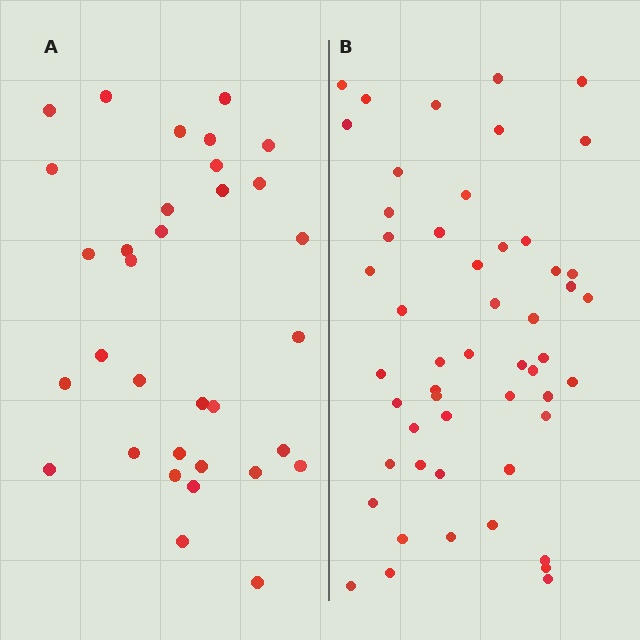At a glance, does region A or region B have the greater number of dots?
Region B (the right region) has more dots.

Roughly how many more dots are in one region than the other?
Region B has approximately 20 more dots than region A.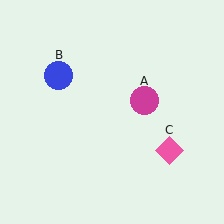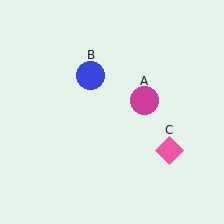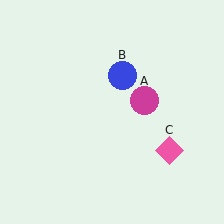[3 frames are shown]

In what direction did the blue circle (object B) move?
The blue circle (object B) moved right.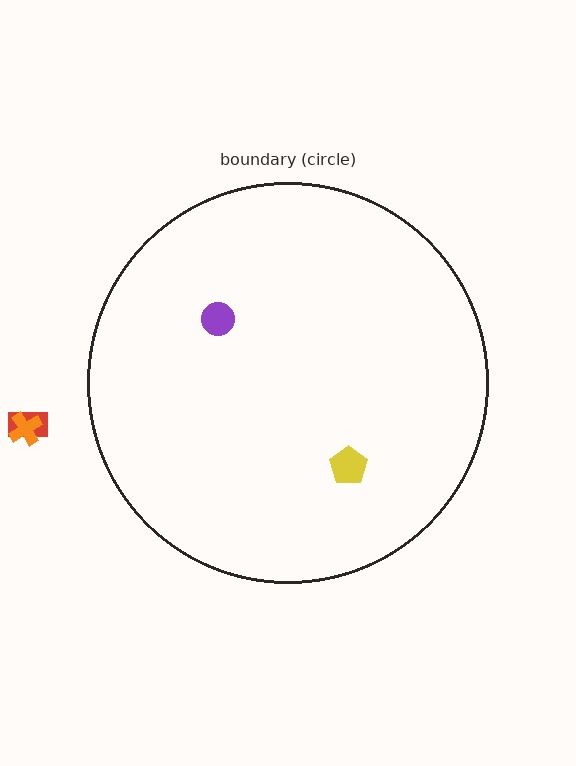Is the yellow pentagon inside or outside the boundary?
Inside.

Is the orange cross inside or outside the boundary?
Outside.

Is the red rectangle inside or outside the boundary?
Outside.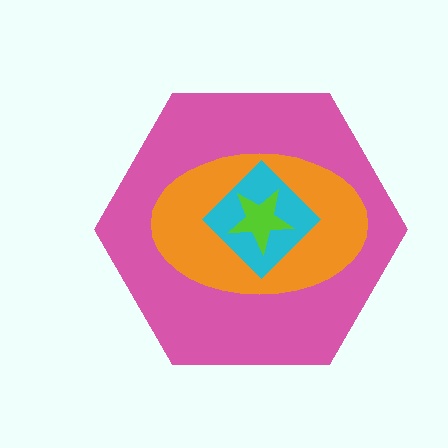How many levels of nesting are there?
4.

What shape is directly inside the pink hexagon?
The orange ellipse.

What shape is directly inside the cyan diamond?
The lime star.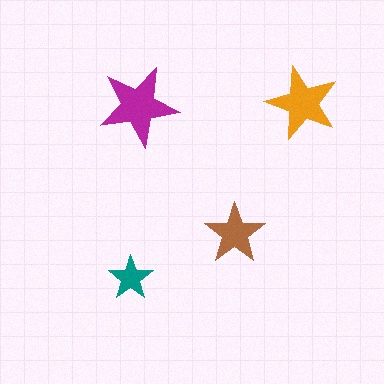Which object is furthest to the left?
The teal star is leftmost.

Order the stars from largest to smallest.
the magenta one, the orange one, the brown one, the teal one.